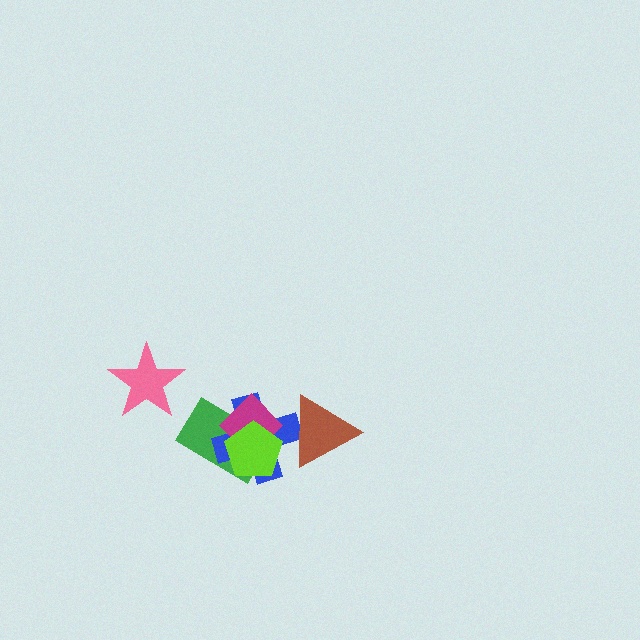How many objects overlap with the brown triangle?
1 object overlaps with the brown triangle.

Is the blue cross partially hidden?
Yes, it is partially covered by another shape.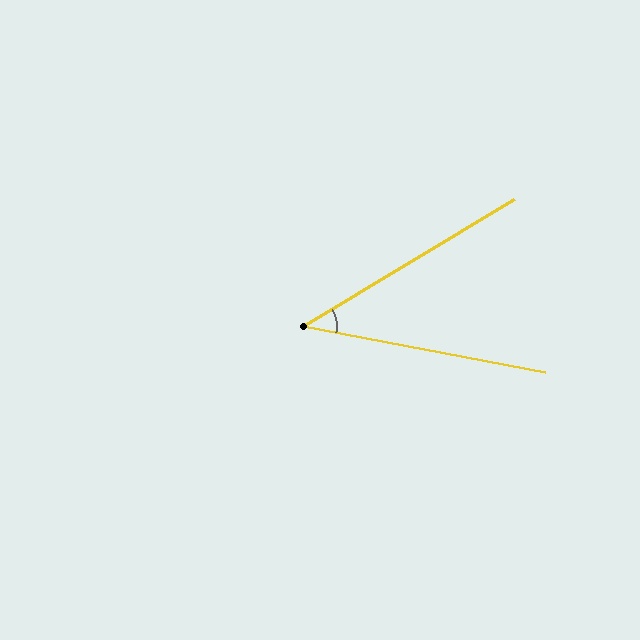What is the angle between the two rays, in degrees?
Approximately 42 degrees.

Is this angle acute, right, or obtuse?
It is acute.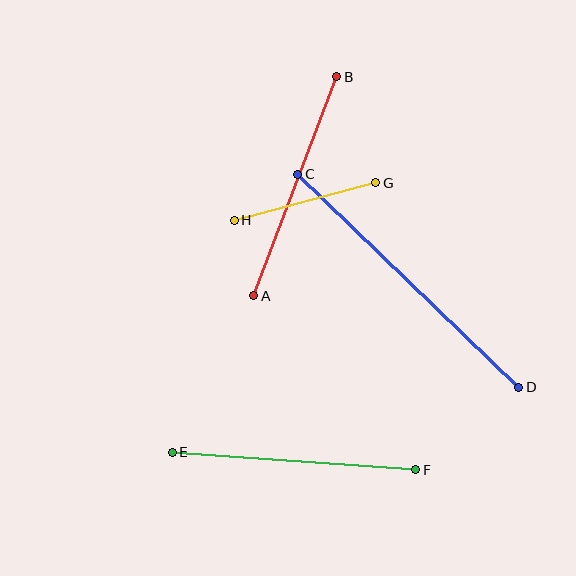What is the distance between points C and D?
The distance is approximately 307 pixels.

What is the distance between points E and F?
The distance is approximately 244 pixels.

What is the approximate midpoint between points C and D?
The midpoint is at approximately (408, 281) pixels.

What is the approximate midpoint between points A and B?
The midpoint is at approximately (295, 186) pixels.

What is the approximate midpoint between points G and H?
The midpoint is at approximately (305, 201) pixels.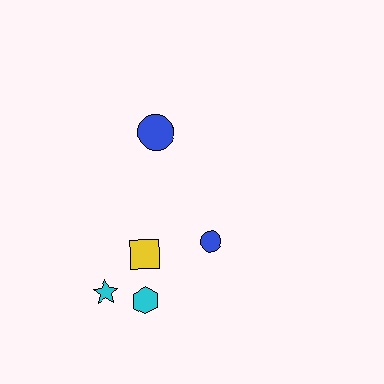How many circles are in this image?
There are 2 circles.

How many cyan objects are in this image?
There are 2 cyan objects.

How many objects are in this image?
There are 5 objects.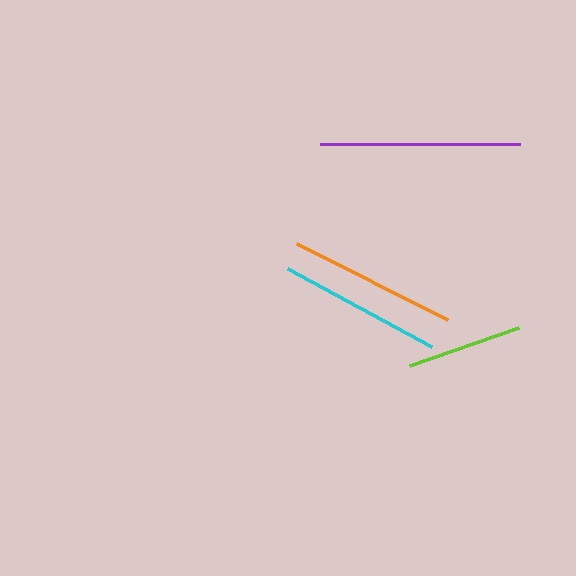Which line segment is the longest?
The purple line is the longest at approximately 200 pixels.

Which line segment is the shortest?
The lime line is the shortest at approximately 115 pixels.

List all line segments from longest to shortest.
From longest to shortest: purple, orange, cyan, lime.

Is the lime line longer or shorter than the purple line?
The purple line is longer than the lime line.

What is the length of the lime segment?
The lime segment is approximately 115 pixels long.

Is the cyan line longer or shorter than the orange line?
The orange line is longer than the cyan line.